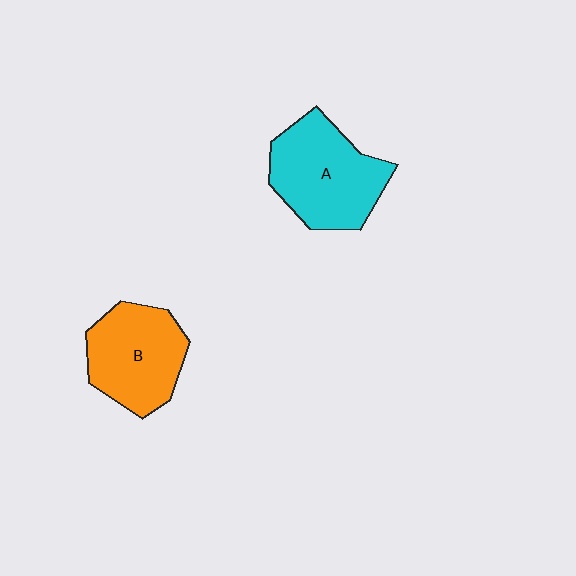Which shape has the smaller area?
Shape B (orange).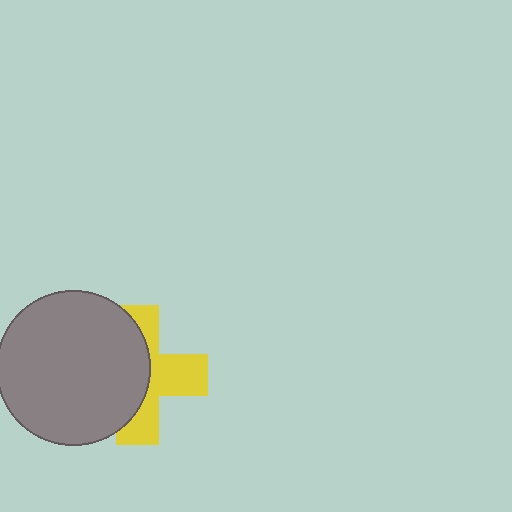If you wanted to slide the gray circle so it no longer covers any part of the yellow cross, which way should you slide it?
Slide it left — that is the most direct way to separate the two shapes.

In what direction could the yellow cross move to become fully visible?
The yellow cross could move right. That would shift it out from behind the gray circle entirely.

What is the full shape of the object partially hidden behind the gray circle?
The partially hidden object is a yellow cross.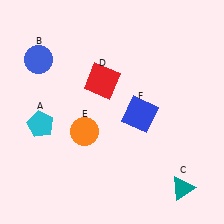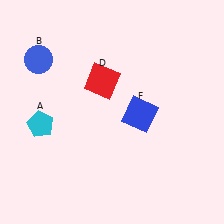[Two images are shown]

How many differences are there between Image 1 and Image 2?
There are 2 differences between the two images.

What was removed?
The orange circle (E), the teal triangle (C) were removed in Image 2.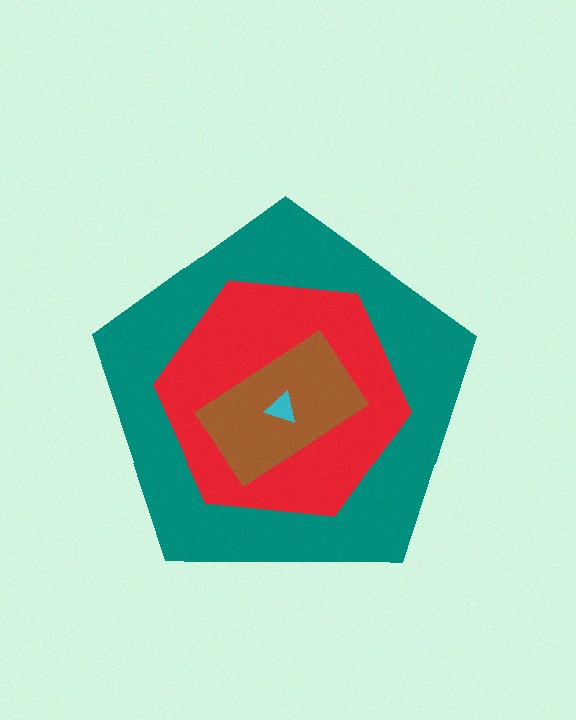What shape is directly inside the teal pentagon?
The red hexagon.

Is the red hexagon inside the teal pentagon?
Yes.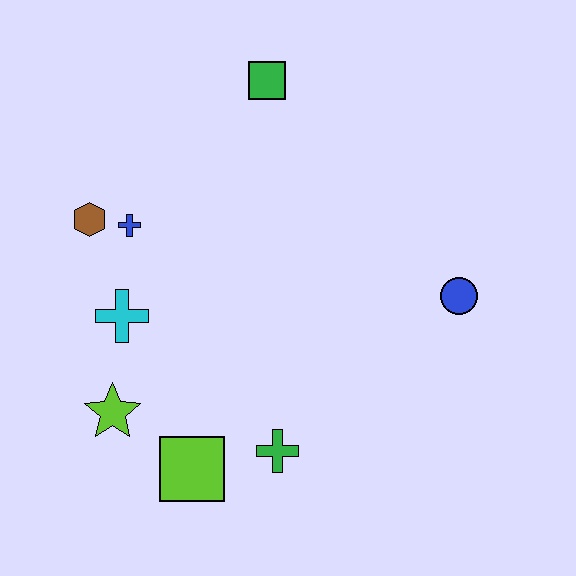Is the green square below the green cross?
No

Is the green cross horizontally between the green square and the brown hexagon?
No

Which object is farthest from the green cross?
The green square is farthest from the green cross.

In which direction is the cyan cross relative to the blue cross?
The cyan cross is below the blue cross.